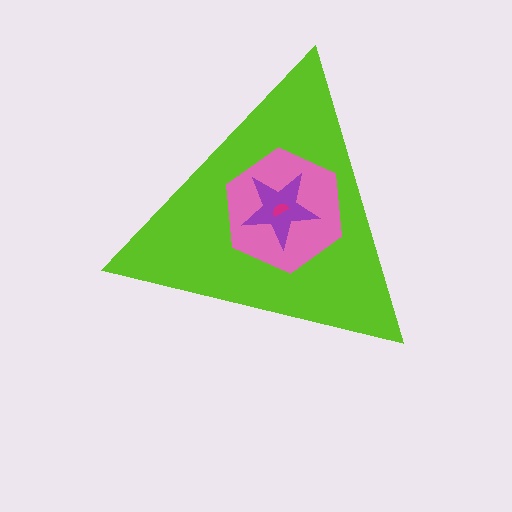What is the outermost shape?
The lime triangle.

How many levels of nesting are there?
4.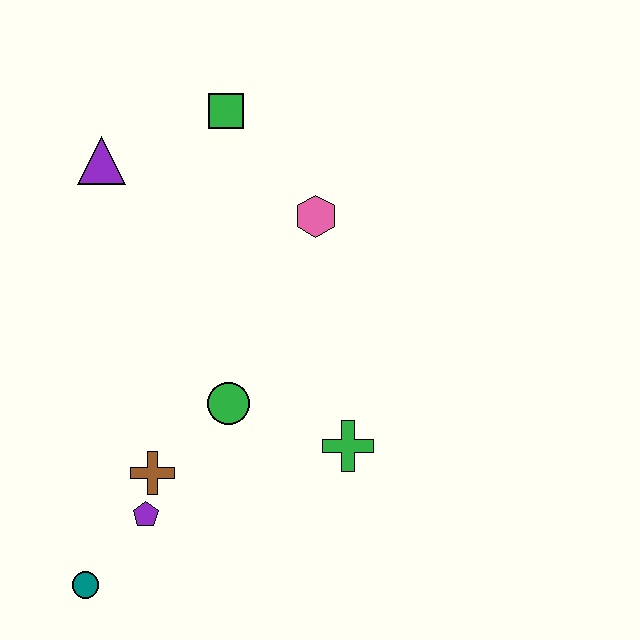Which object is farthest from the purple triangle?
The teal circle is farthest from the purple triangle.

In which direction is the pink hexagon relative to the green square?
The pink hexagon is below the green square.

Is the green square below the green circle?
No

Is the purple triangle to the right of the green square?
No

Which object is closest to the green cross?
The green circle is closest to the green cross.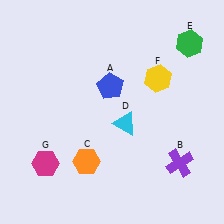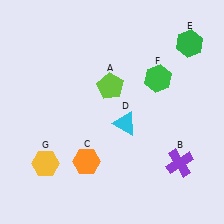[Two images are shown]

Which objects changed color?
A changed from blue to lime. F changed from yellow to green. G changed from magenta to yellow.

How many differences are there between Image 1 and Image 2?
There are 3 differences between the two images.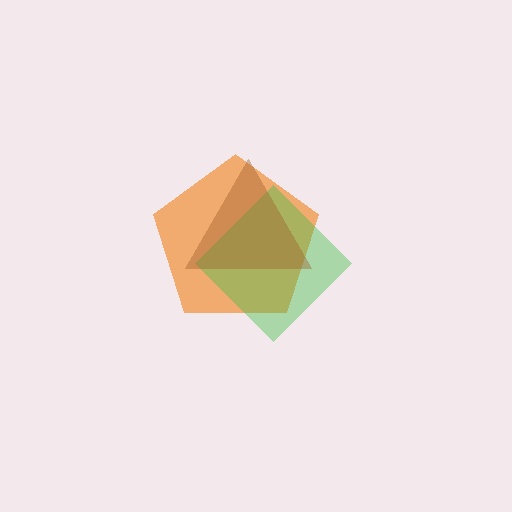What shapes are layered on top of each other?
The layered shapes are: an orange pentagon, a green diamond, a brown triangle.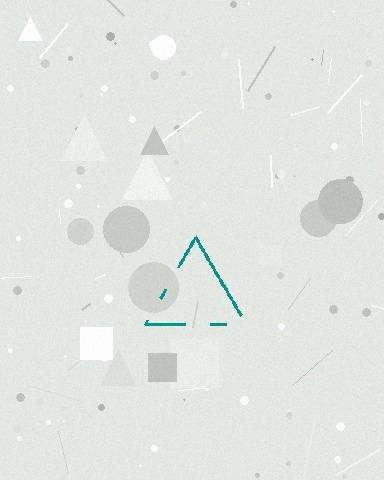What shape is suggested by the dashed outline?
The dashed outline suggests a triangle.